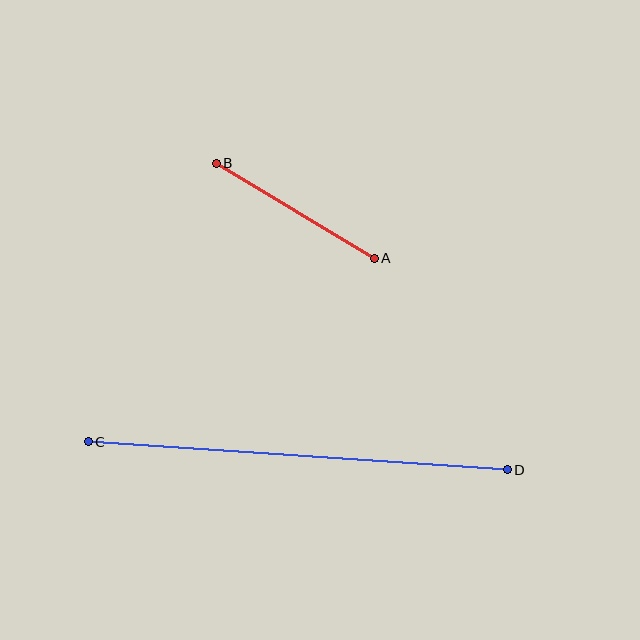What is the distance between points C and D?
The distance is approximately 420 pixels.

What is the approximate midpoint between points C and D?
The midpoint is at approximately (298, 456) pixels.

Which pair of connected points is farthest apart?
Points C and D are farthest apart.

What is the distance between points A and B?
The distance is approximately 184 pixels.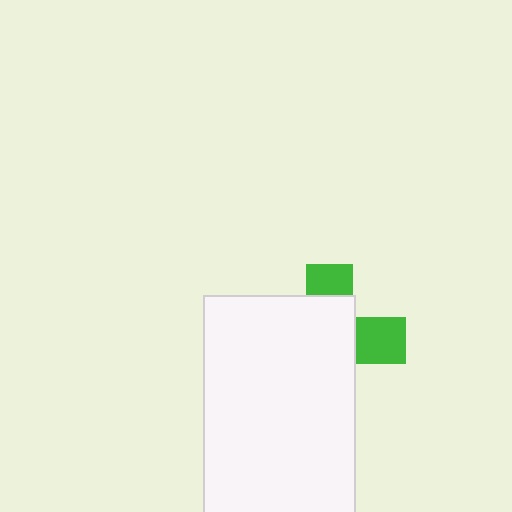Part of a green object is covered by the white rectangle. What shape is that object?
It is a cross.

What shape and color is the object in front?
The object in front is a white rectangle.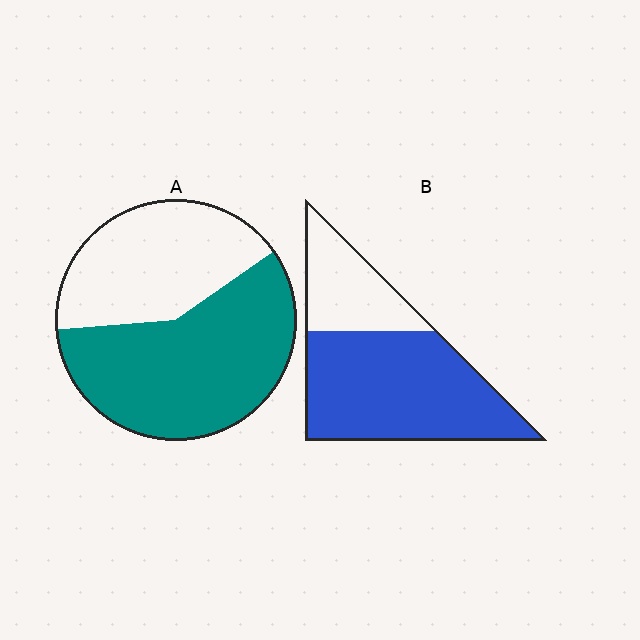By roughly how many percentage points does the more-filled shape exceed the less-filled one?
By roughly 10 percentage points (B over A).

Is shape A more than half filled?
Yes.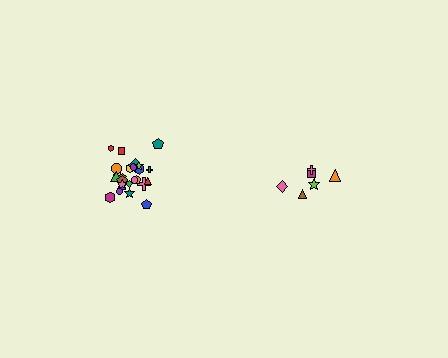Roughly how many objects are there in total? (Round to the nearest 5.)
Roughly 30 objects in total.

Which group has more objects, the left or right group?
The left group.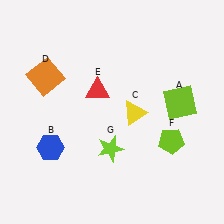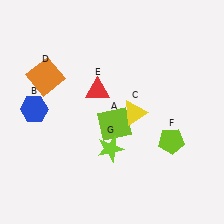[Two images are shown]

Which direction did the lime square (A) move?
The lime square (A) moved left.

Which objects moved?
The objects that moved are: the lime square (A), the blue hexagon (B).